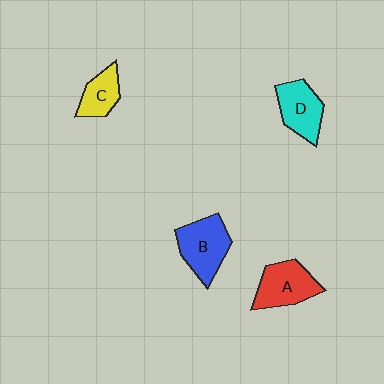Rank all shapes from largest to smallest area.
From largest to smallest: B (blue), A (red), D (cyan), C (yellow).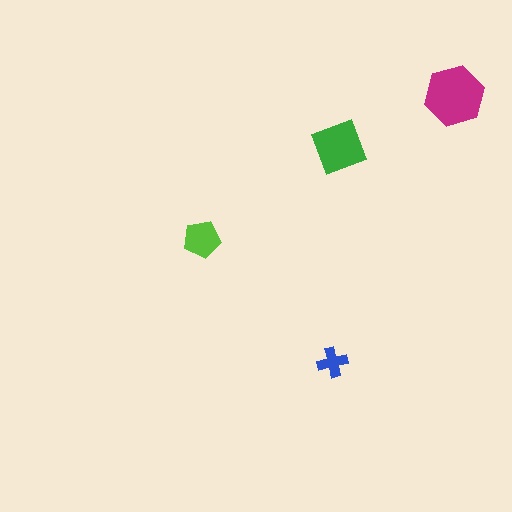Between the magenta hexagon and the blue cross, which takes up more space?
The magenta hexagon.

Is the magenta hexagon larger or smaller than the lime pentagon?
Larger.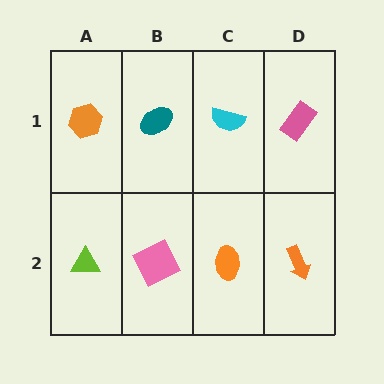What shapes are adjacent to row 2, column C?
A cyan semicircle (row 1, column C), a pink square (row 2, column B), an orange arrow (row 2, column D).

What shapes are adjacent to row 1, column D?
An orange arrow (row 2, column D), a cyan semicircle (row 1, column C).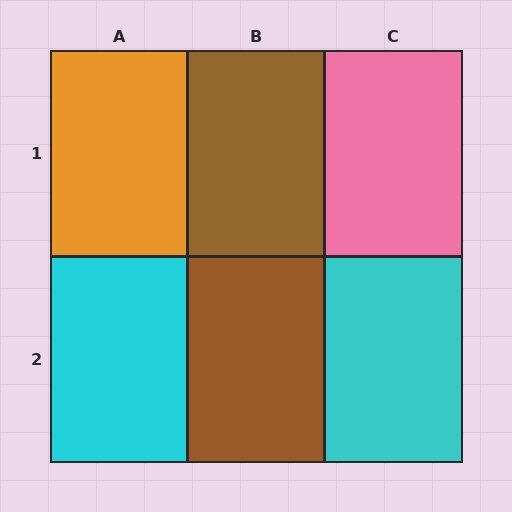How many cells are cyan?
2 cells are cyan.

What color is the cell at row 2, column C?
Cyan.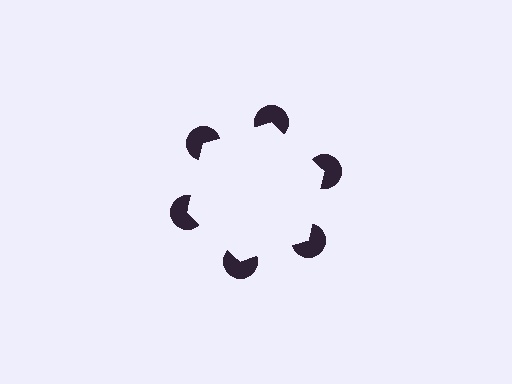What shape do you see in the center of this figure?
An illusory hexagon — its edges are inferred from the aligned wedge cuts in the pac-man discs, not physically drawn.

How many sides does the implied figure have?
6 sides.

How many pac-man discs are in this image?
There are 6 — one at each vertex of the illusory hexagon.